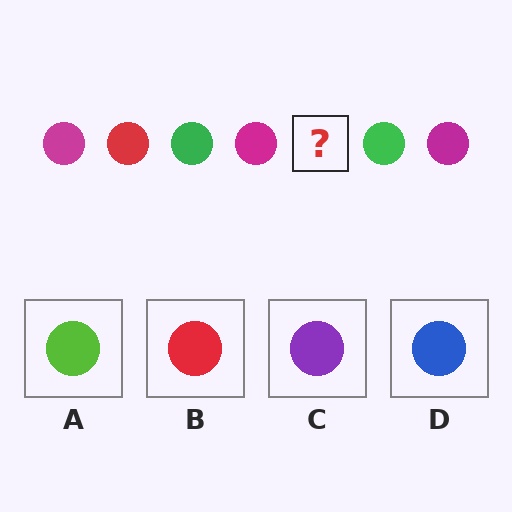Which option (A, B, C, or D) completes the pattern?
B.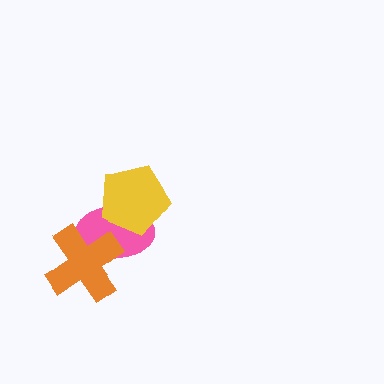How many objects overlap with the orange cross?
1 object overlaps with the orange cross.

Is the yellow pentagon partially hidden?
No, no other shape covers it.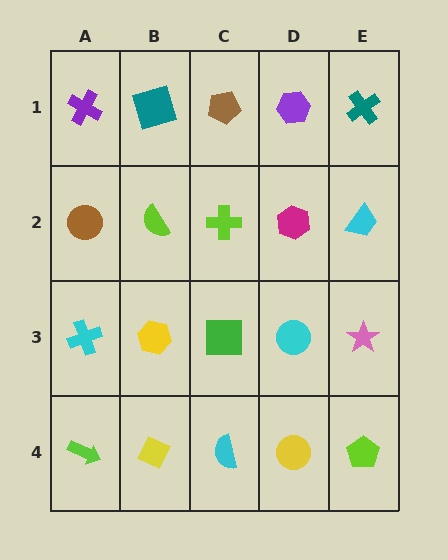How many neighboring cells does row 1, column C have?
3.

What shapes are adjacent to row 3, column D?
A magenta hexagon (row 2, column D), a yellow circle (row 4, column D), a green square (row 3, column C), a pink star (row 3, column E).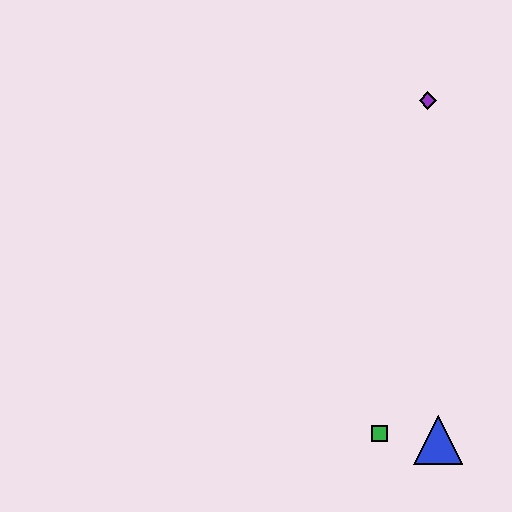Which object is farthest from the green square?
The purple diamond is farthest from the green square.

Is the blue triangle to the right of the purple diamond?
Yes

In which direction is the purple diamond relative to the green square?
The purple diamond is above the green square.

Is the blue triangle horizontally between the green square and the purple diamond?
No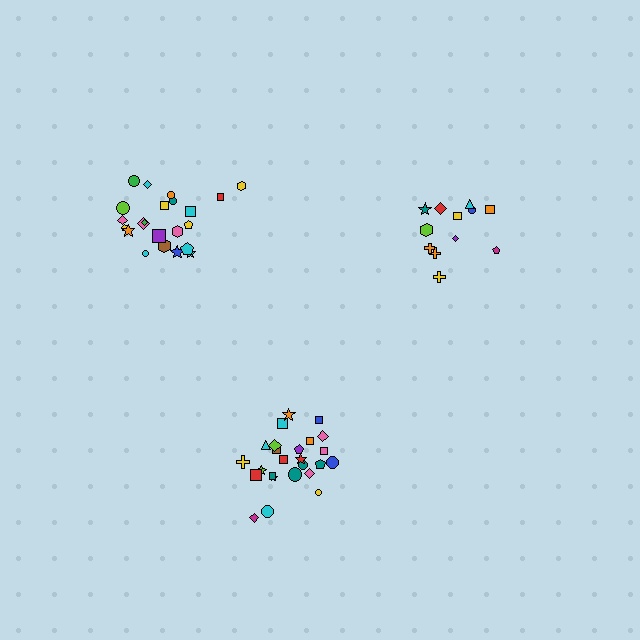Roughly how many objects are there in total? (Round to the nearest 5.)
Roughly 60 objects in total.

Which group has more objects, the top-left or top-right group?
The top-left group.